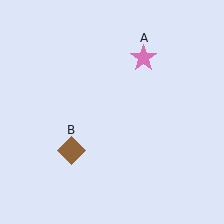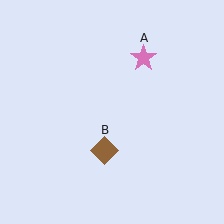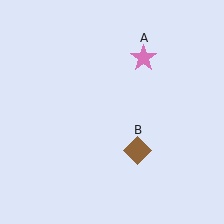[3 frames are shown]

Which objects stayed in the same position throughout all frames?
Pink star (object A) remained stationary.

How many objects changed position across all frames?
1 object changed position: brown diamond (object B).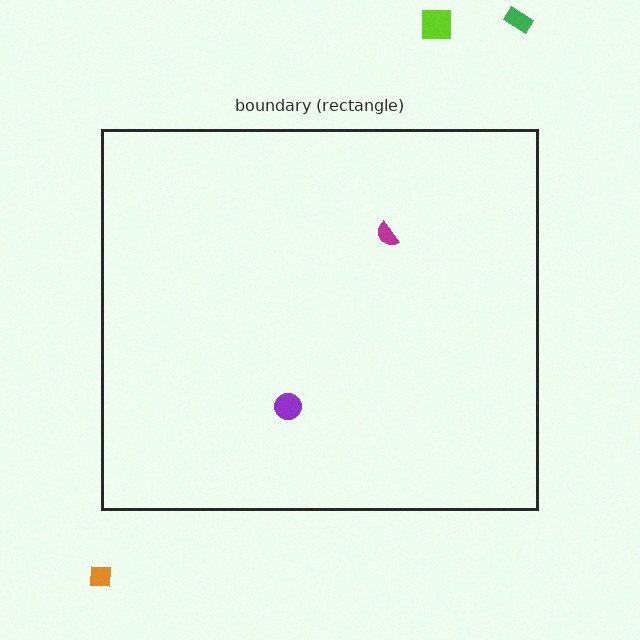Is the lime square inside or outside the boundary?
Outside.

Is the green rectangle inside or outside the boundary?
Outside.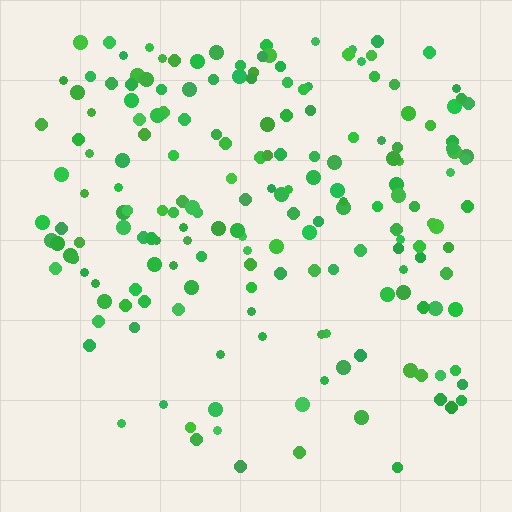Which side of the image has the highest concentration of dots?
The top.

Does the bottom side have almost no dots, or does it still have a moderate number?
Still a moderate number, just noticeably fewer than the top.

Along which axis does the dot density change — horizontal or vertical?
Vertical.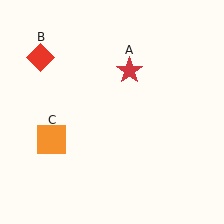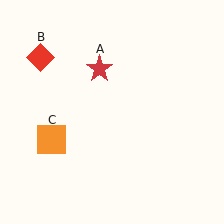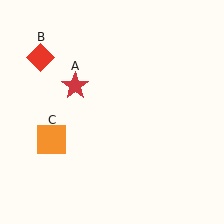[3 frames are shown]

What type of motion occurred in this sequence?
The red star (object A) rotated counterclockwise around the center of the scene.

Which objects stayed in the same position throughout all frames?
Red diamond (object B) and orange square (object C) remained stationary.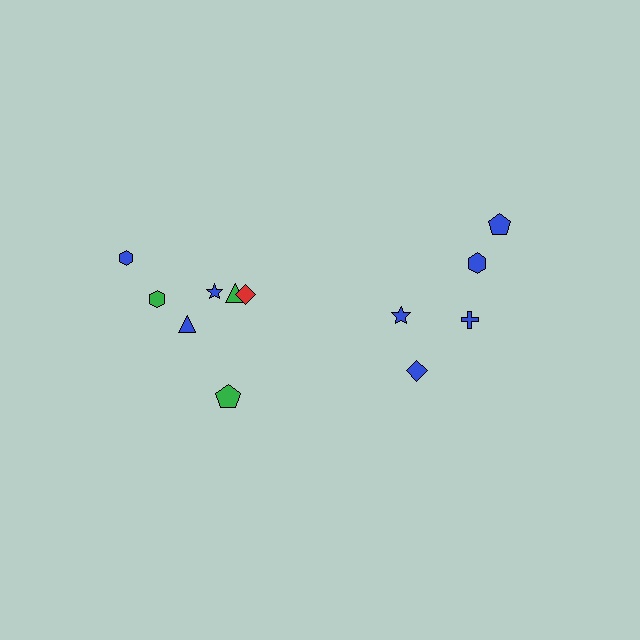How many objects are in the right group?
There are 5 objects.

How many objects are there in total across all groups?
There are 12 objects.